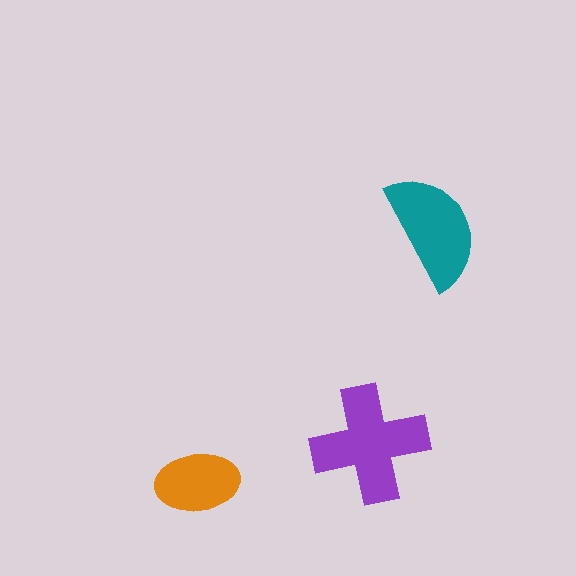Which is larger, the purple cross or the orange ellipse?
The purple cross.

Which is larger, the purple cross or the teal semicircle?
The purple cross.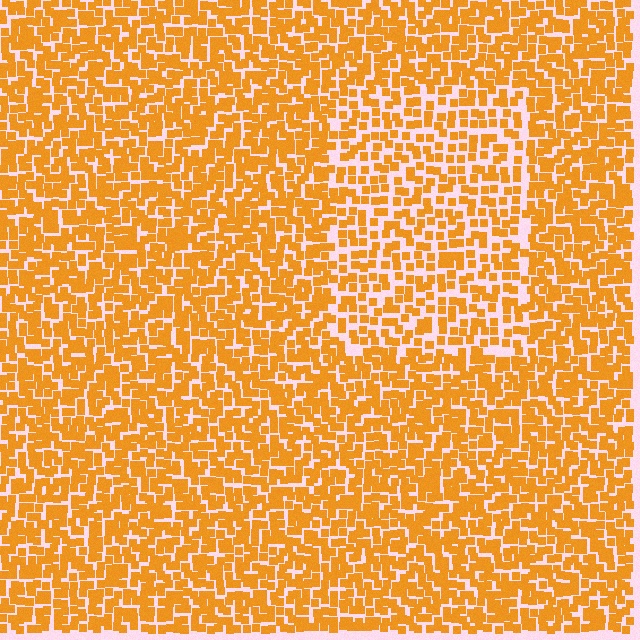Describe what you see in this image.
The image contains small orange elements arranged at two different densities. A rectangle-shaped region is visible where the elements are less densely packed than the surrounding area.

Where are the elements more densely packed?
The elements are more densely packed outside the rectangle boundary.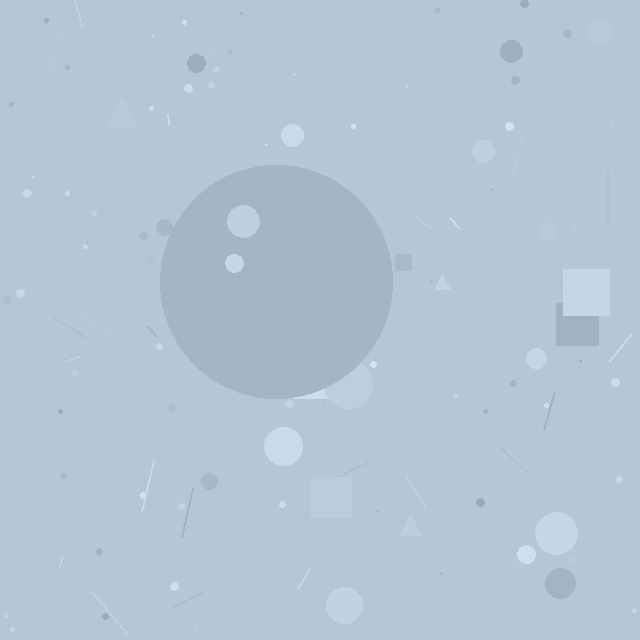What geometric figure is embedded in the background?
A circle is embedded in the background.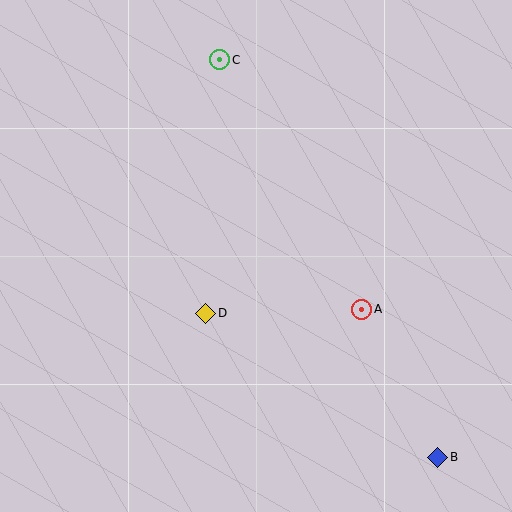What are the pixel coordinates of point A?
Point A is at (362, 309).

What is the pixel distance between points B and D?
The distance between B and D is 273 pixels.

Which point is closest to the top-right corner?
Point C is closest to the top-right corner.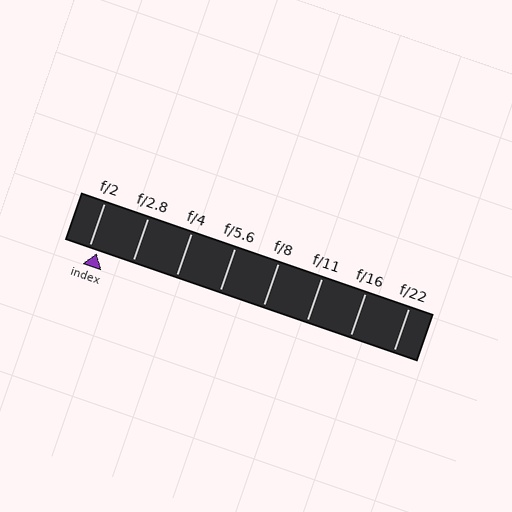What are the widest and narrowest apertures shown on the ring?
The widest aperture shown is f/2 and the narrowest is f/22.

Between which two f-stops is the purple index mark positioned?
The index mark is between f/2 and f/2.8.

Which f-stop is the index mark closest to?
The index mark is closest to f/2.